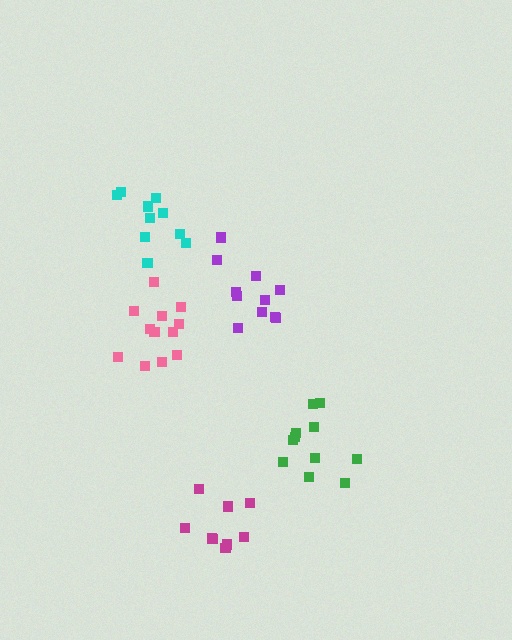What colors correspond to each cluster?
The clusters are colored: cyan, magenta, pink, purple, green.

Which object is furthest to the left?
The cyan cluster is leftmost.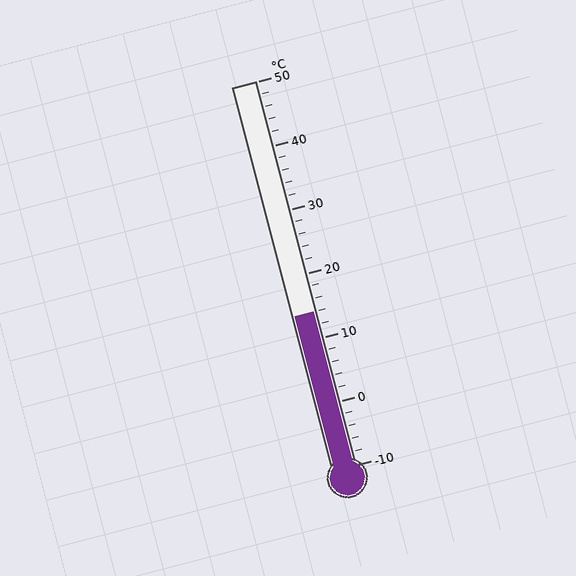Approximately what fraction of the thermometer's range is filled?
The thermometer is filled to approximately 40% of its range.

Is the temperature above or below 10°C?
The temperature is above 10°C.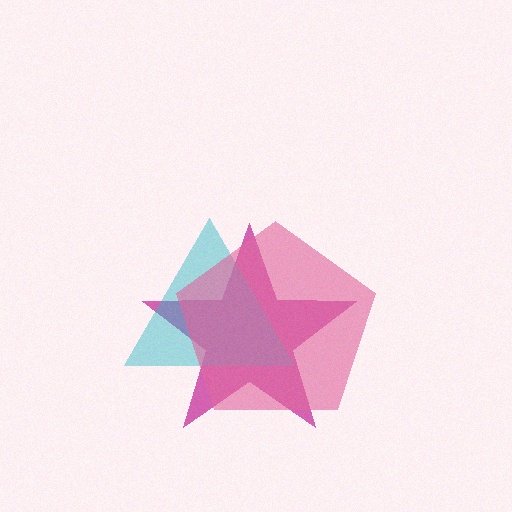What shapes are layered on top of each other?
The layered shapes are: a magenta star, a cyan triangle, a pink pentagon.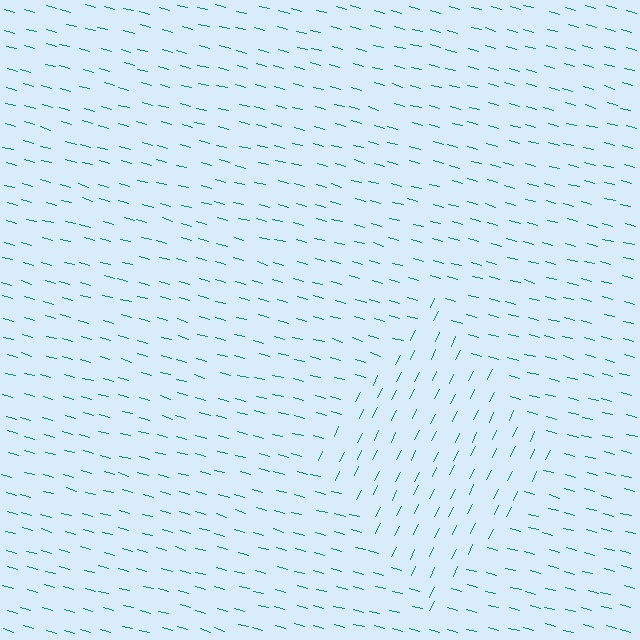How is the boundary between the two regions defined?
The boundary is defined purely by a change in line orientation (approximately 79 degrees difference). All lines are the same color and thickness.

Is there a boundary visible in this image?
Yes, there is a texture boundary formed by a change in line orientation.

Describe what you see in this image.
The image is filled with small teal line segments. A diamond region in the image has lines oriented differently from the surrounding lines, creating a visible texture boundary.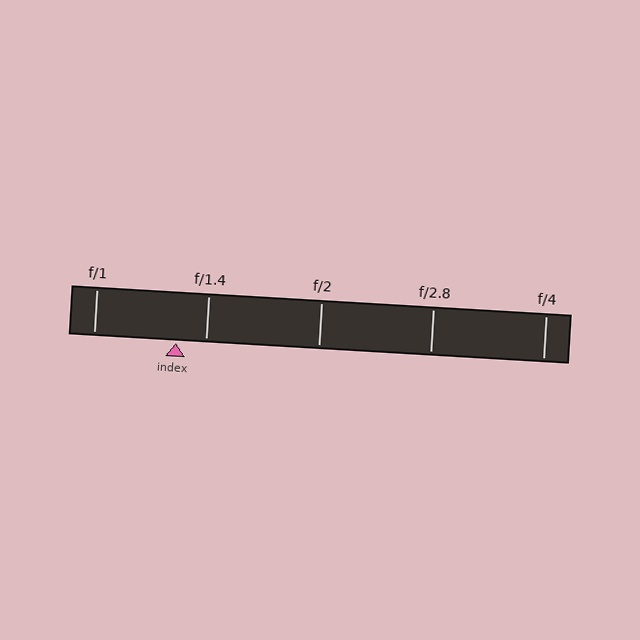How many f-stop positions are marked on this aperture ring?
There are 5 f-stop positions marked.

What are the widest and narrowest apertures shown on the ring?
The widest aperture shown is f/1 and the narrowest is f/4.